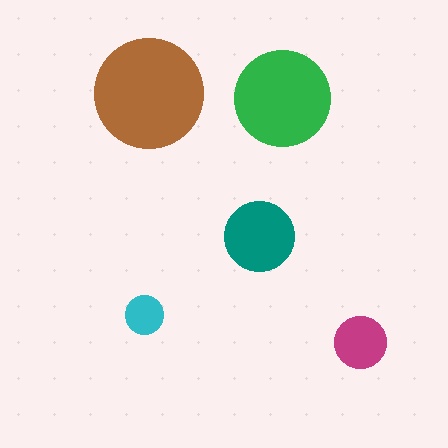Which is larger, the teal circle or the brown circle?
The brown one.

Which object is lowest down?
The magenta circle is bottommost.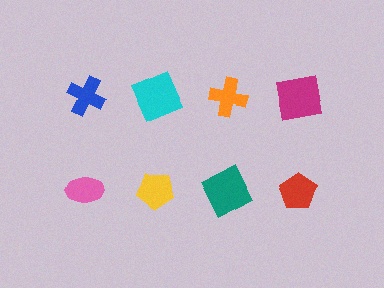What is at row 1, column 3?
An orange cross.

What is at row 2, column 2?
A yellow pentagon.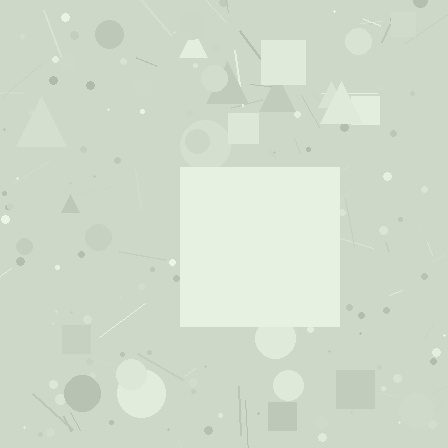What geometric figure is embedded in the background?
A square is embedded in the background.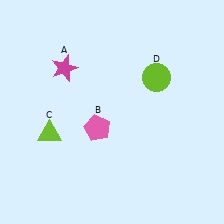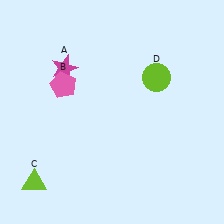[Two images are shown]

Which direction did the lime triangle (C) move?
The lime triangle (C) moved down.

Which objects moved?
The objects that moved are: the pink pentagon (B), the lime triangle (C).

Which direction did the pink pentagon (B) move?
The pink pentagon (B) moved up.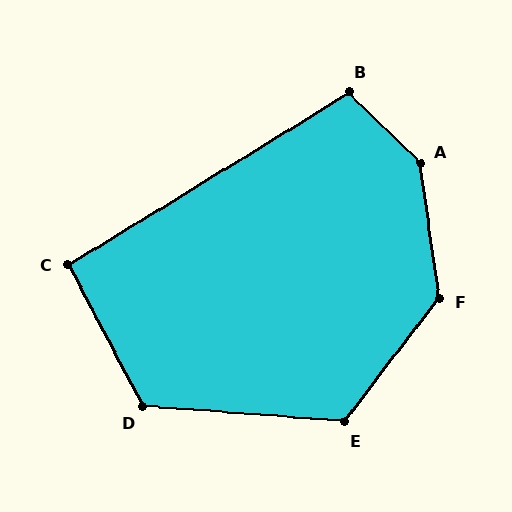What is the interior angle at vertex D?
Approximately 122 degrees (obtuse).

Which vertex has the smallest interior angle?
C, at approximately 94 degrees.